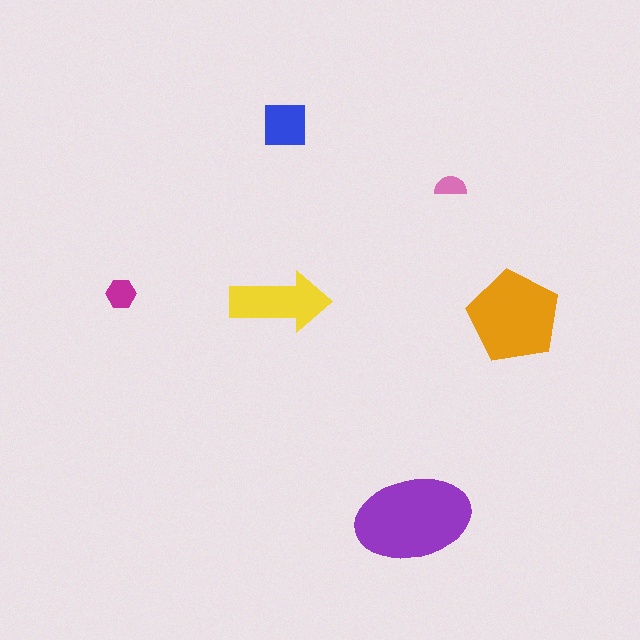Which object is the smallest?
The pink semicircle.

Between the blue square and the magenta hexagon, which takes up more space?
The blue square.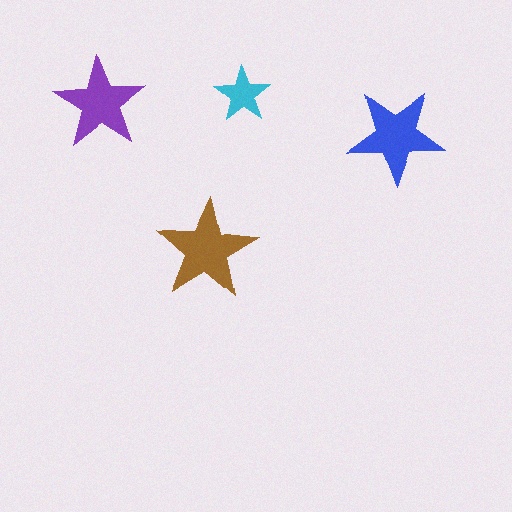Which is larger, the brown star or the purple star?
The brown one.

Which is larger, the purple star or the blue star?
The blue one.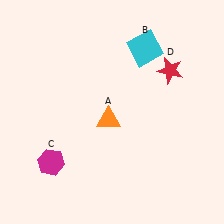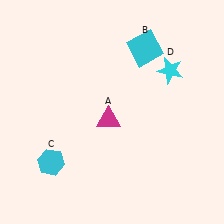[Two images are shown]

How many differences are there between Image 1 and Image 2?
There are 3 differences between the two images.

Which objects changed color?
A changed from orange to magenta. C changed from magenta to cyan. D changed from red to cyan.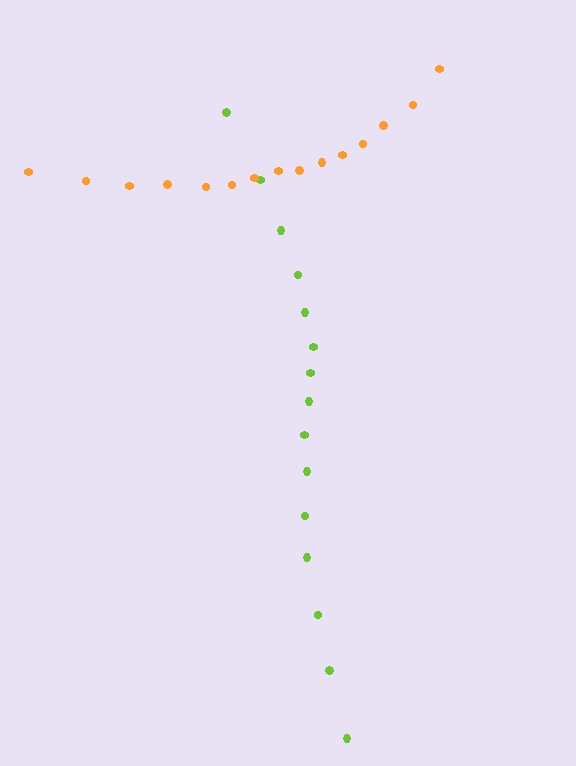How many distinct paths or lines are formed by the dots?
There are 2 distinct paths.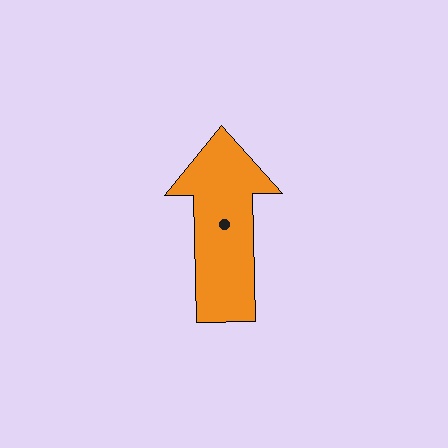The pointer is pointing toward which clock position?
Roughly 12 o'clock.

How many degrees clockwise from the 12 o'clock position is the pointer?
Approximately 359 degrees.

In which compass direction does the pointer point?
North.